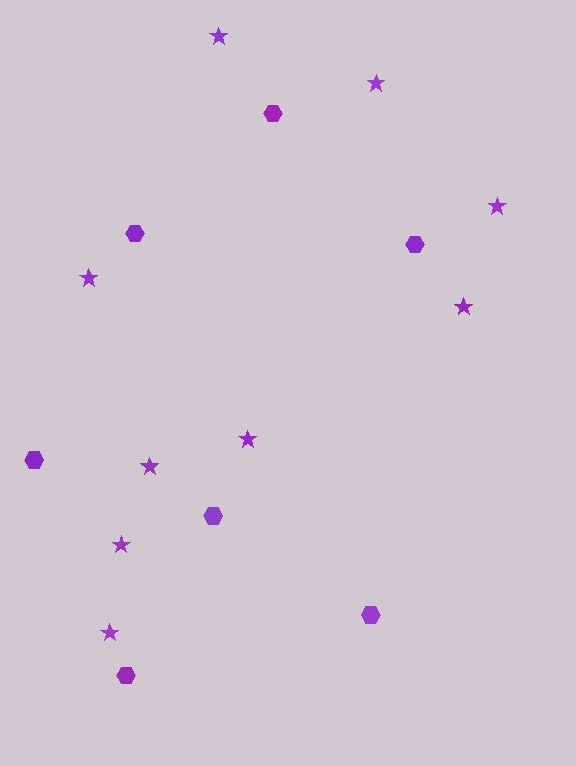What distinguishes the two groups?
There are 2 groups: one group of stars (9) and one group of hexagons (7).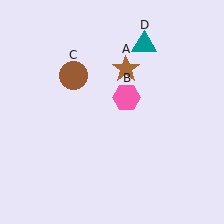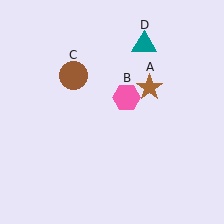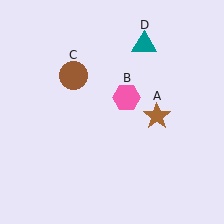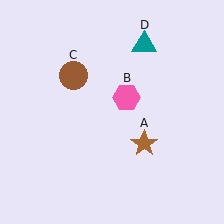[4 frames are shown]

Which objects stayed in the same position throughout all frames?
Pink hexagon (object B) and brown circle (object C) and teal triangle (object D) remained stationary.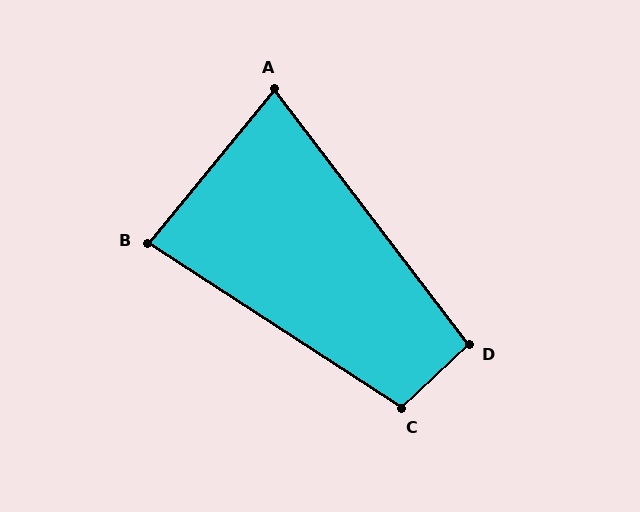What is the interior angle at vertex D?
Approximately 96 degrees (obtuse).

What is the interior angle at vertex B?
Approximately 84 degrees (acute).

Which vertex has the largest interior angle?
C, at approximately 103 degrees.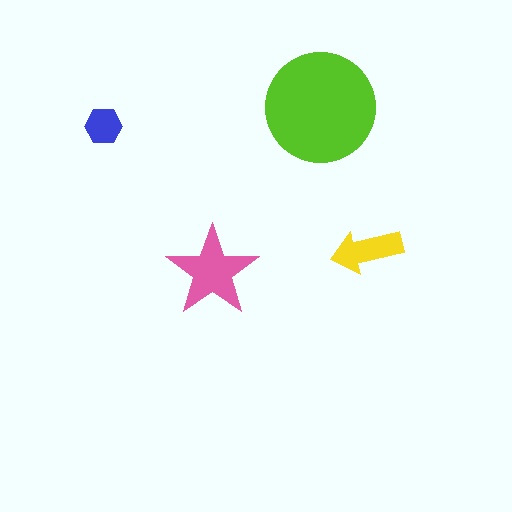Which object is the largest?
The lime circle.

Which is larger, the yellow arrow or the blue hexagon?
The yellow arrow.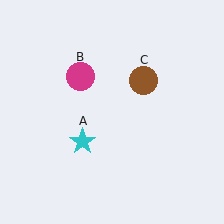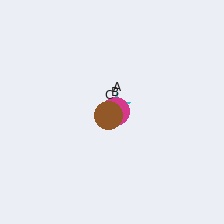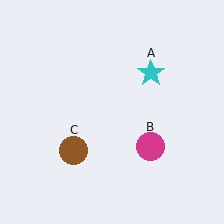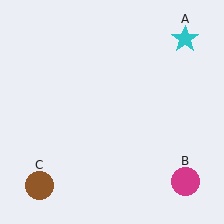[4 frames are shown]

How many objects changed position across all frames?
3 objects changed position: cyan star (object A), magenta circle (object B), brown circle (object C).